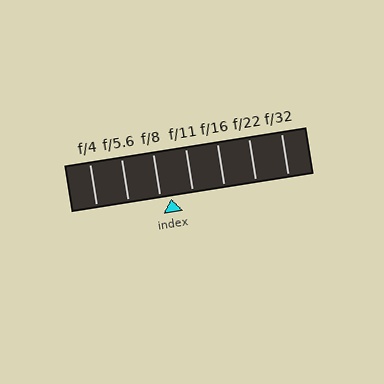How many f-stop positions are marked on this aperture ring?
There are 7 f-stop positions marked.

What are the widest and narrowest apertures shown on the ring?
The widest aperture shown is f/4 and the narrowest is f/32.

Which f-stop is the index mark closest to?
The index mark is closest to f/8.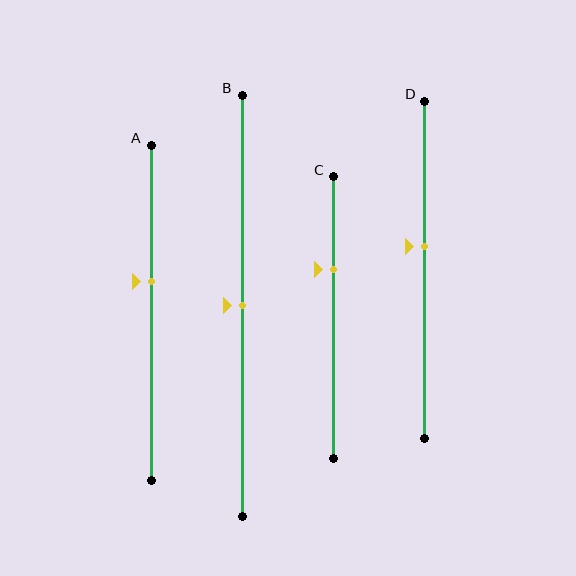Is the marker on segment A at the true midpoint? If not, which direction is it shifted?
No, the marker on segment A is shifted upward by about 9% of the segment length.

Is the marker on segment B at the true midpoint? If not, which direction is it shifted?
Yes, the marker on segment B is at the true midpoint.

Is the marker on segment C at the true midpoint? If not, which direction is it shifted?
No, the marker on segment C is shifted upward by about 17% of the segment length.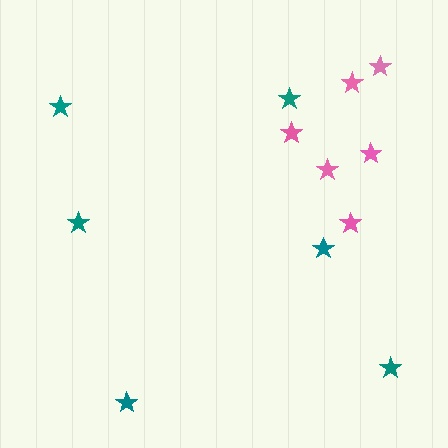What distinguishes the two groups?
There are 2 groups: one group of pink stars (6) and one group of teal stars (6).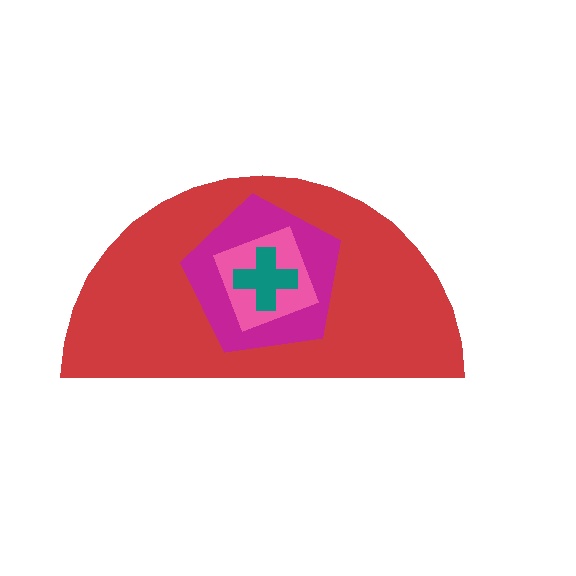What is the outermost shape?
The red semicircle.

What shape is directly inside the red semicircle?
The magenta pentagon.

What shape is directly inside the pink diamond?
The teal cross.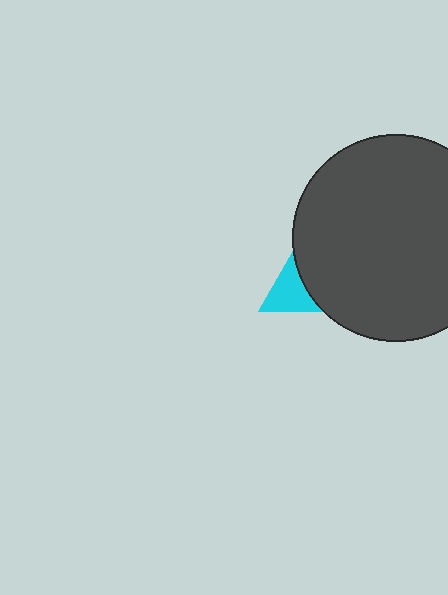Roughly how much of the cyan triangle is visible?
A small part of it is visible (roughly 33%).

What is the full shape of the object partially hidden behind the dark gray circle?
The partially hidden object is a cyan triangle.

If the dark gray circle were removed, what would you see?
You would see the complete cyan triangle.